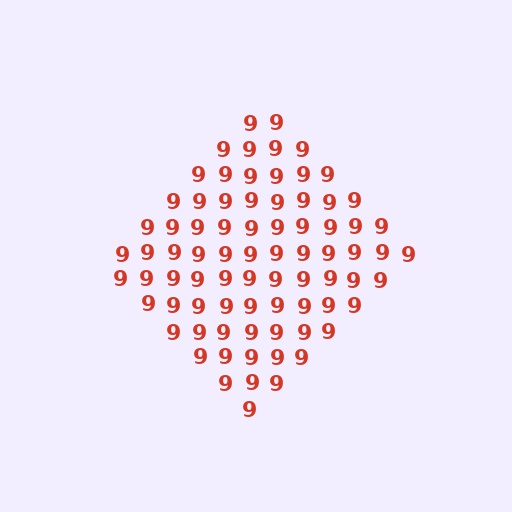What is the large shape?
The large shape is a diamond.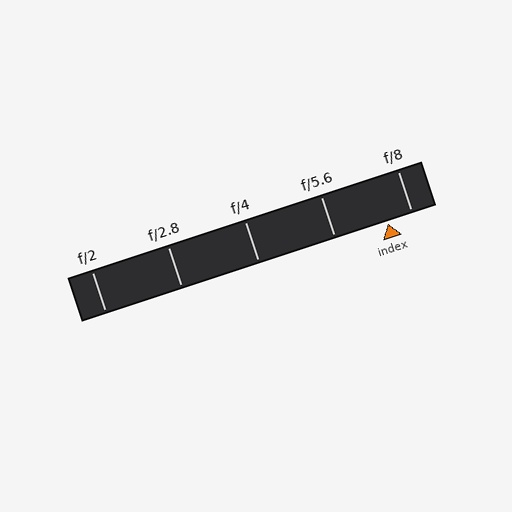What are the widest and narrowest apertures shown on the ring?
The widest aperture shown is f/2 and the narrowest is f/8.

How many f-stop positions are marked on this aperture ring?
There are 5 f-stop positions marked.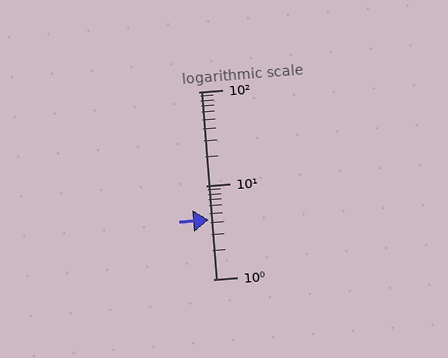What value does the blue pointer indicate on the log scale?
The pointer indicates approximately 4.3.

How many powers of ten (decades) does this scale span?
The scale spans 2 decades, from 1 to 100.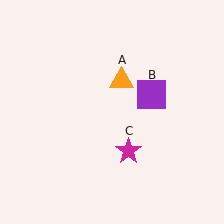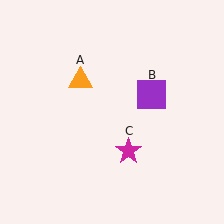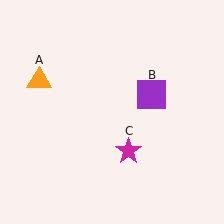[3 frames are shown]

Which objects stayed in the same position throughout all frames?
Purple square (object B) and magenta star (object C) remained stationary.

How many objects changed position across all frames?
1 object changed position: orange triangle (object A).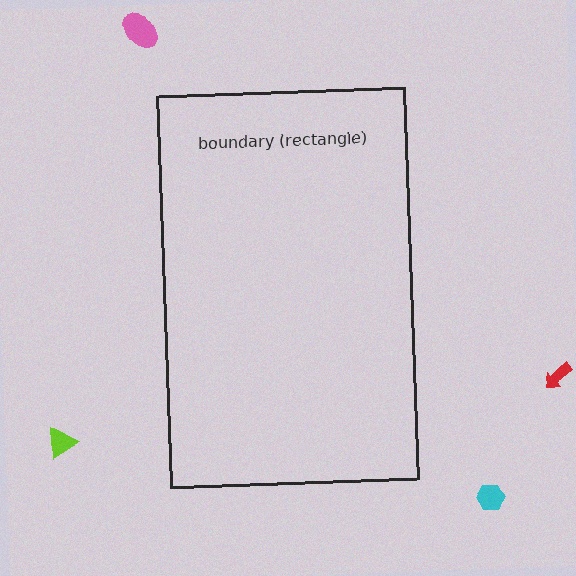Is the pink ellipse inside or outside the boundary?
Outside.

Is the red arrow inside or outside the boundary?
Outside.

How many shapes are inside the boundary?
0 inside, 4 outside.